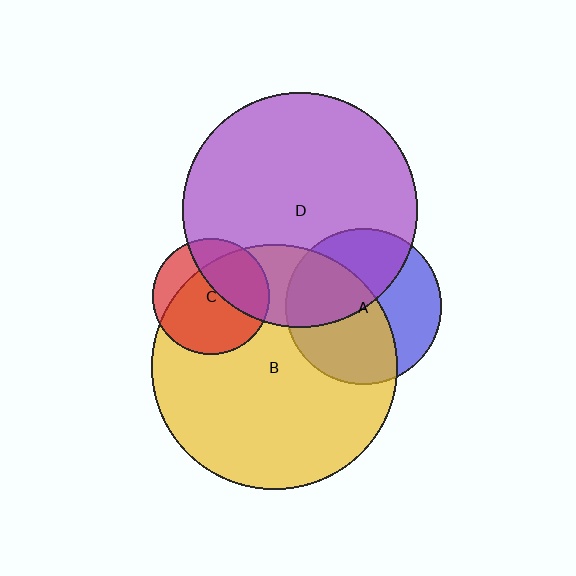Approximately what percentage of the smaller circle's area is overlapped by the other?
Approximately 35%.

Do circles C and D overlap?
Yes.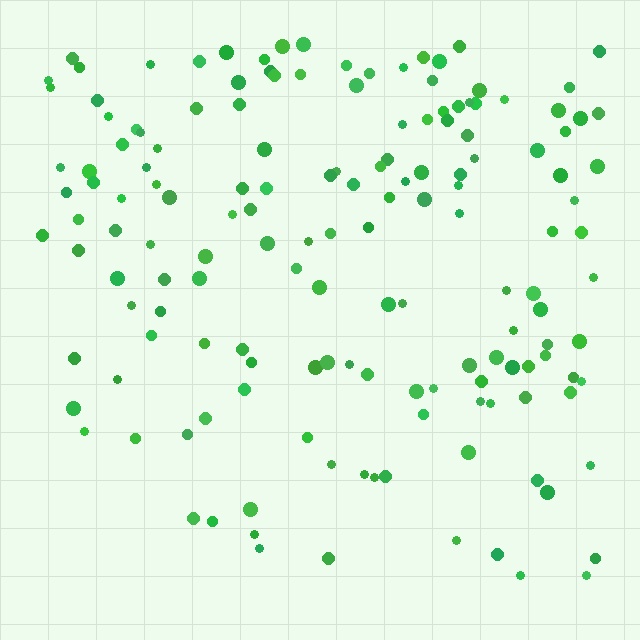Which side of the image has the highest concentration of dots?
The top.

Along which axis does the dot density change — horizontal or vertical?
Vertical.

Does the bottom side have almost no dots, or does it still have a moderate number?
Still a moderate number, just noticeably fewer than the top.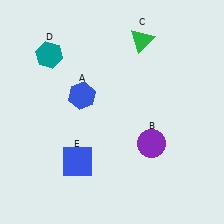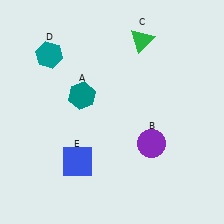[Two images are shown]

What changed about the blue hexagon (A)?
In Image 1, A is blue. In Image 2, it changed to teal.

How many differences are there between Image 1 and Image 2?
There is 1 difference between the two images.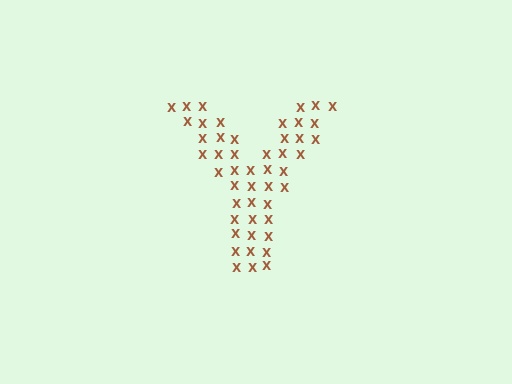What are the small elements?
The small elements are letter X's.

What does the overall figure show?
The overall figure shows the letter Y.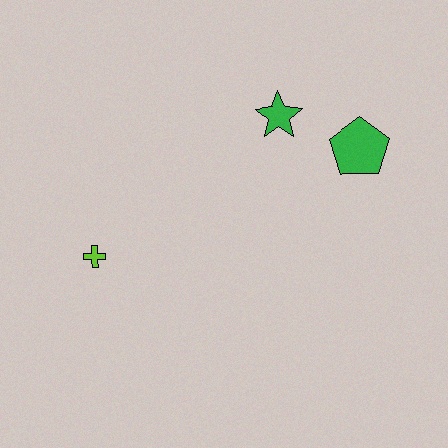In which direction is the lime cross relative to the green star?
The lime cross is to the left of the green star.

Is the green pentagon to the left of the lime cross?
No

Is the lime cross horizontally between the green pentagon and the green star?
No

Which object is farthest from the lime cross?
The green pentagon is farthest from the lime cross.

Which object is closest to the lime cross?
The green star is closest to the lime cross.